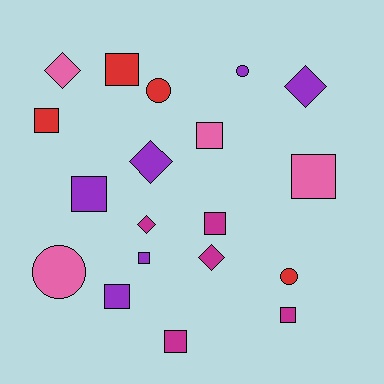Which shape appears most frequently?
Square, with 10 objects.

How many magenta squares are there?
There are 3 magenta squares.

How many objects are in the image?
There are 19 objects.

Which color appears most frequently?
Purple, with 6 objects.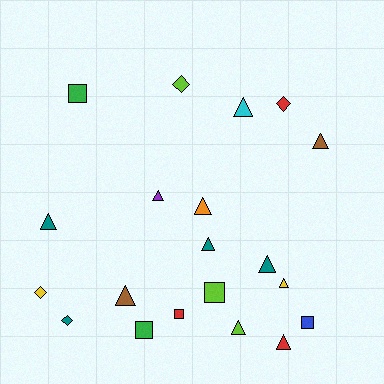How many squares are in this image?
There are 5 squares.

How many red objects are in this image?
There are 3 red objects.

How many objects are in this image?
There are 20 objects.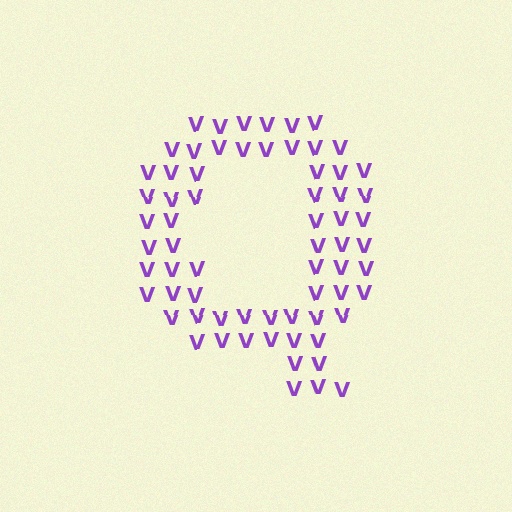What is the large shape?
The large shape is the letter Q.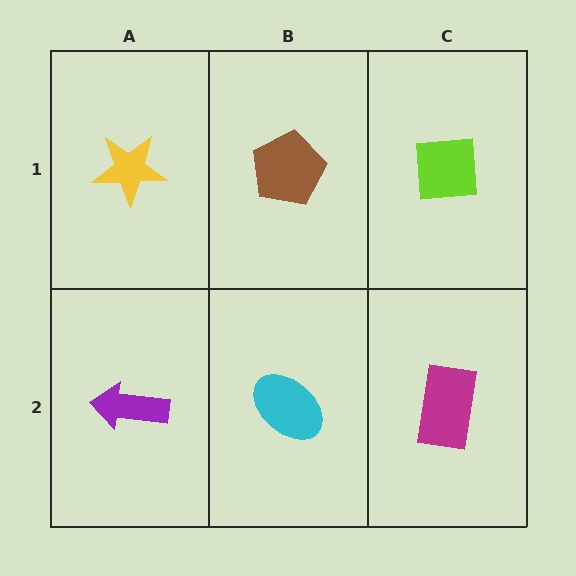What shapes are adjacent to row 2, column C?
A lime square (row 1, column C), a cyan ellipse (row 2, column B).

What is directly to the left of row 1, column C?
A brown pentagon.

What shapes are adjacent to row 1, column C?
A magenta rectangle (row 2, column C), a brown pentagon (row 1, column B).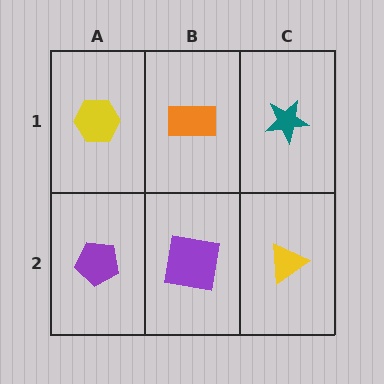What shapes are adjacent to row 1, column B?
A purple square (row 2, column B), a yellow hexagon (row 1, column A), a teal star (row 1, column C).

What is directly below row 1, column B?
A purple square.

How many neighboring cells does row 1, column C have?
2.